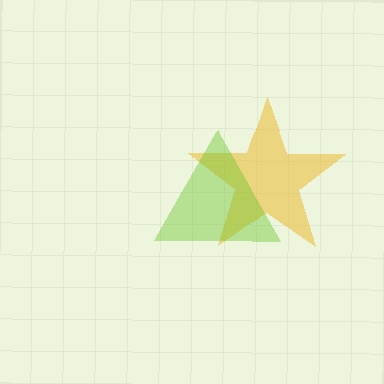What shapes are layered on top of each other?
The layered shapes are: a yellow star, a lime triangle.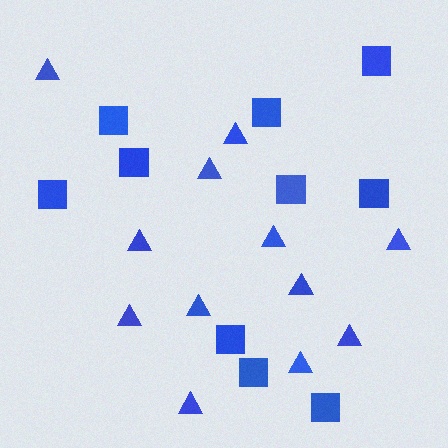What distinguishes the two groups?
There are 2 groups: one group of squares (10) and one group of triangles (12).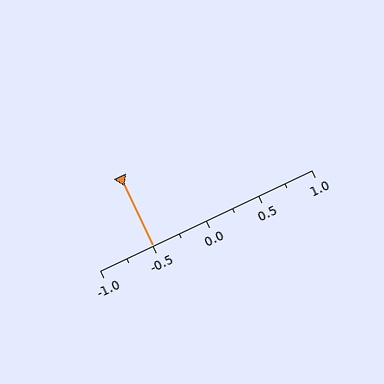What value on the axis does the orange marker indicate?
The marker indicates approximately -0.5.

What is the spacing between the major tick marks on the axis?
The major ticks are spaced 0.5 apart.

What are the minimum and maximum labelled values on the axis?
The axis runs from -1.0 to 1.0.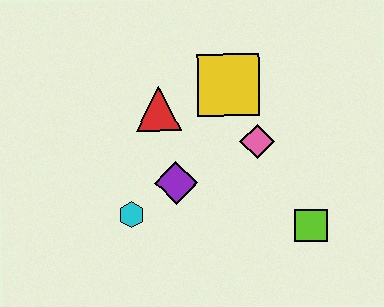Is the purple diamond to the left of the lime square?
Yes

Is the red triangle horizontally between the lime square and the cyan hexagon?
Yes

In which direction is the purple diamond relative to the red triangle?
The purple diamond is below the red triangle.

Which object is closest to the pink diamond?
The yellow square is closest to the pink diamond.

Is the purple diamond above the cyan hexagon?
Yes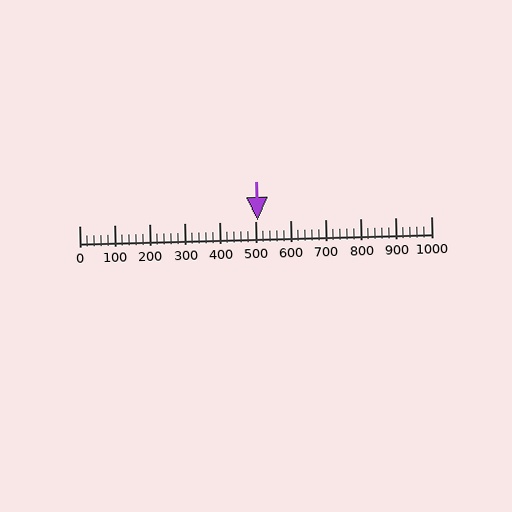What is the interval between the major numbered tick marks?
The major tick marks are spaced 100 units apart.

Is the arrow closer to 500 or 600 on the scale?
The arrow is closer to 500.